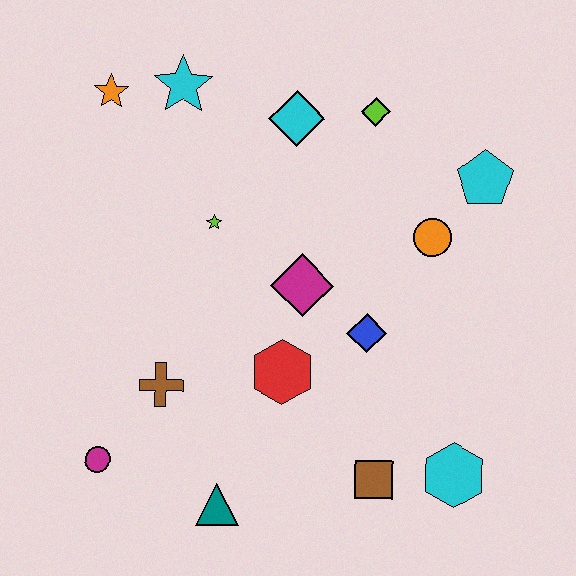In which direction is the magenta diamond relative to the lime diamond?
The magenta diamond is below the lime diamond.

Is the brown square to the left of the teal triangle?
No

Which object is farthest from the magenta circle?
The cyan pentagon is farthest from the magenta circle.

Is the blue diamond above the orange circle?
No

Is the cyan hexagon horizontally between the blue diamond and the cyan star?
No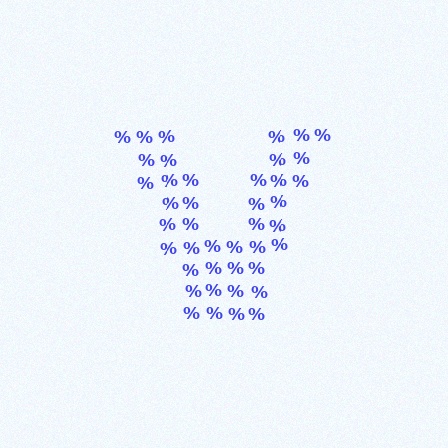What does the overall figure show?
The overall figure shows the letter V.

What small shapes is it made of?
It is made of small percent signs.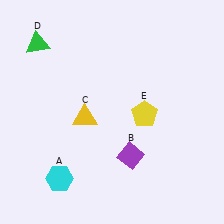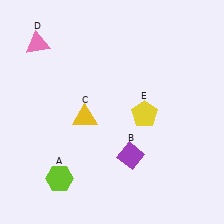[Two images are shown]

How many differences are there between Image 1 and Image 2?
There are 2 differences between the two images.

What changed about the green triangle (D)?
In Image 1, D is green. In Image 2, it changed to pink.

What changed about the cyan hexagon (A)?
In Image 1, A is cyan. In Image 2, it changed to lime.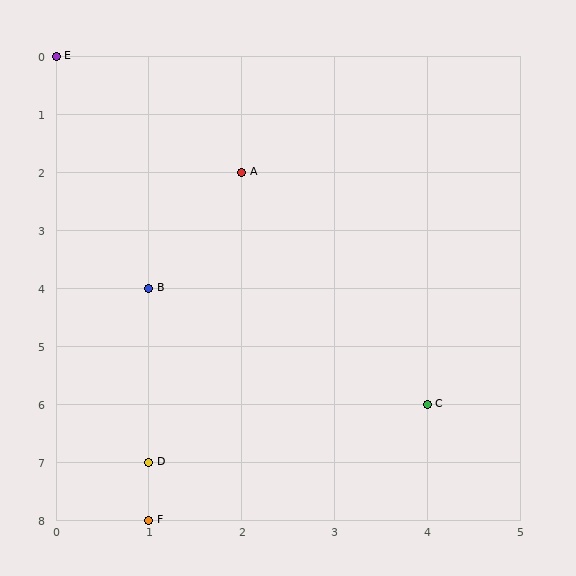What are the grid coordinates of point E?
Point E is at grid coordinates (0, 0).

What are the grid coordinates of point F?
Point F is at grid coordinates (1, 8).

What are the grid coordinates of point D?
Point D is at grid coordinates (1, 7).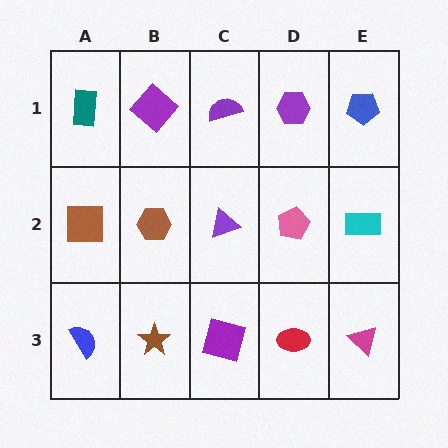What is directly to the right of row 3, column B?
A purple square.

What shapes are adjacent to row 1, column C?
A purple triangle (row 2, column C), a purple diamond (row 1, column B), a purple hexagon (row 1, column D).